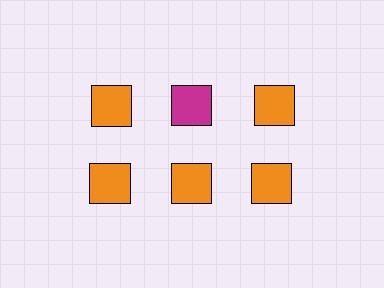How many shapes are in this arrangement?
There are 6 shapes arranged in a grid pattern.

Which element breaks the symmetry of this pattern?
The magenta square in the top row, second from left column breaks the symmetry. All other shapes are orange squares.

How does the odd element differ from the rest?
It has a different color: magenta instead of orange.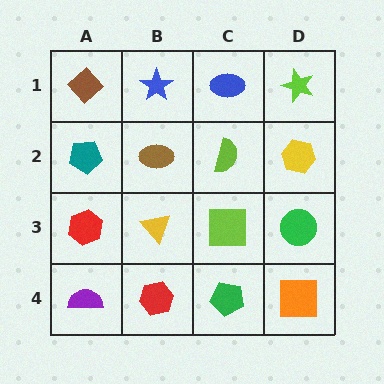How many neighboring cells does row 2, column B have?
4.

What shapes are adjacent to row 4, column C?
A lime square (row 3, column C), a red hexagon (row 4, column B), an orange square (row 4, column D).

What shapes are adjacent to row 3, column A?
A teal pentagon (row 2, column A), a purple semicircle (row 4, column A), a yellow triangle (row 3, column B).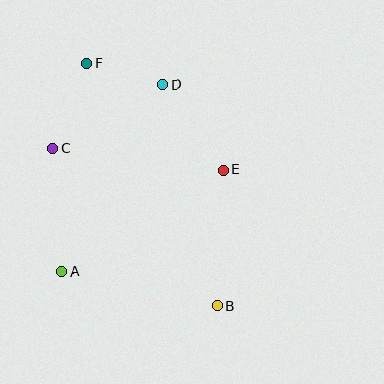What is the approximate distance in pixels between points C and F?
The distance between C and F is approximately 91 pixels.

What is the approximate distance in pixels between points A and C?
The distance between A and C is approximately 124 pixels.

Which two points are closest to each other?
Points D and F are closest to each other.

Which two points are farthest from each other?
Points B and F are farthest from each other.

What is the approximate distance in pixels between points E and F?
The distance between E and F is approximately 173 pixels.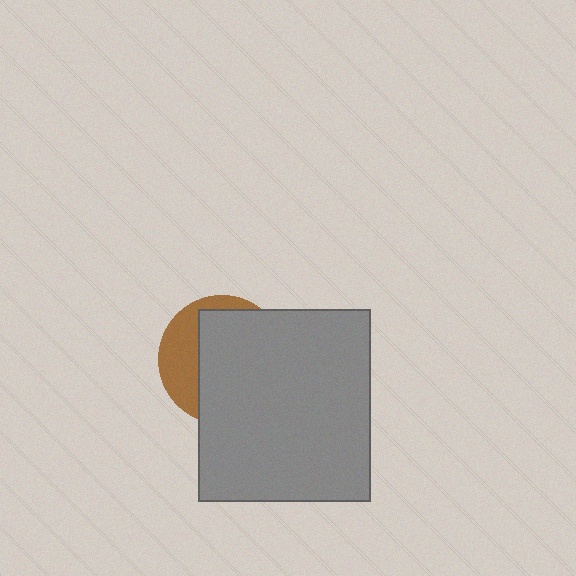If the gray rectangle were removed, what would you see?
You would see the complete brown circle.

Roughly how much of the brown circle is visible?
A small part of it is visible (roughly 32%).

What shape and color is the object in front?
The object in front is a gray rectangle.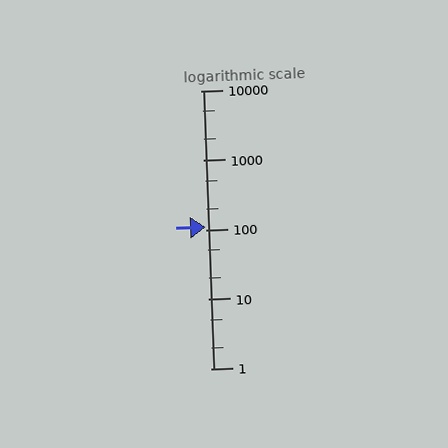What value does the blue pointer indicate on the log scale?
The pointer indicates approximately 110.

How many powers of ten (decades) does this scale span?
The scale spans 4 decades, from 1 to 10000.